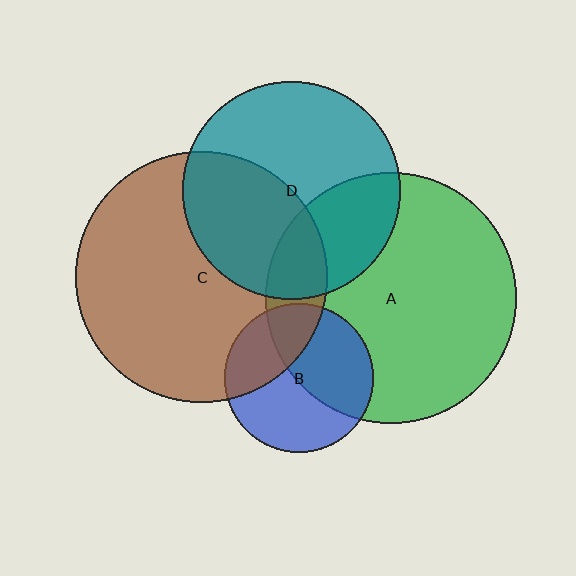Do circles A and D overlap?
Yes.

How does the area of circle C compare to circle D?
Approximately 1.3 times.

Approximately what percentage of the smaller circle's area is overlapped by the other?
Approximately 30%.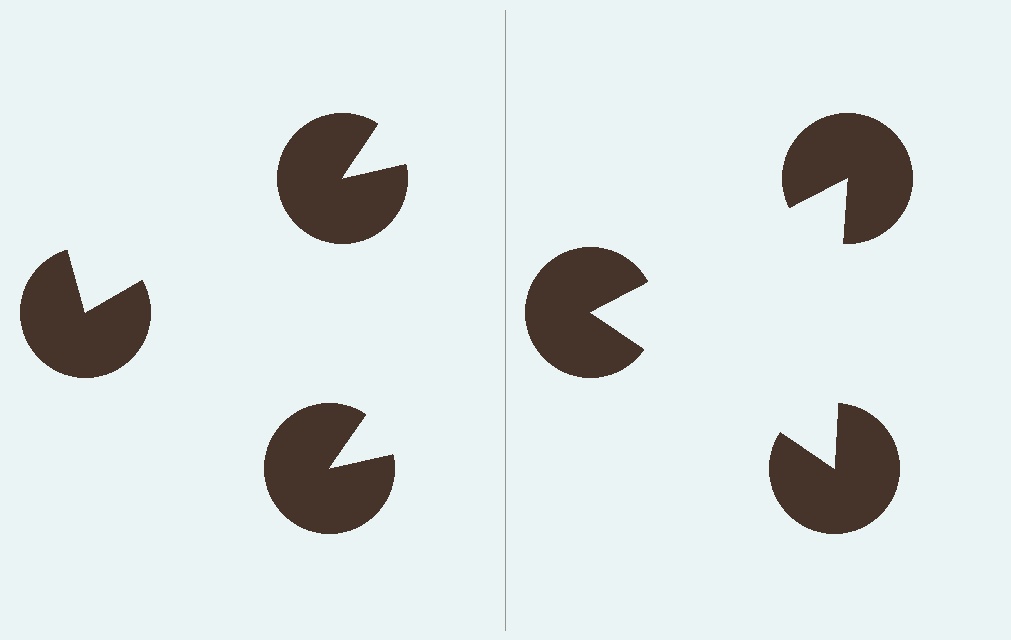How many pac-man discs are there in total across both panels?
6 — 3 on each side.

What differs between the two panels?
The pac-man discs are positioned identically on both sides; only the wedge orientations differ. On the right they align to a triangle; on the left they are misaligned.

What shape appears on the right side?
An illusory triangle.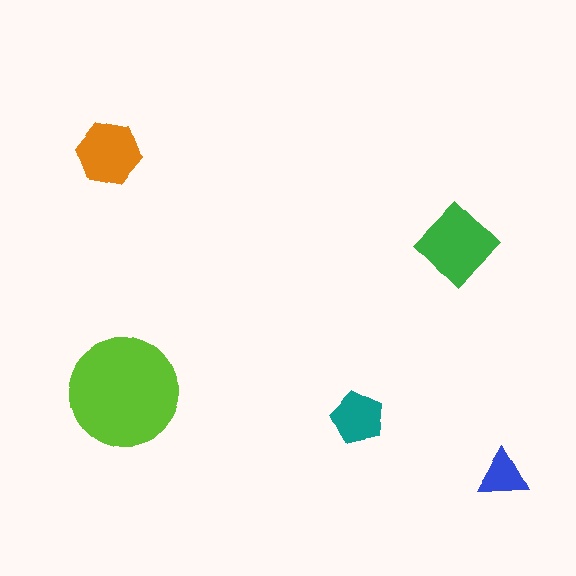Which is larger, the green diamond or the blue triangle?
The green diamond.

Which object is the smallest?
The blue triangle.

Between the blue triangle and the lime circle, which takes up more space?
The lime circle.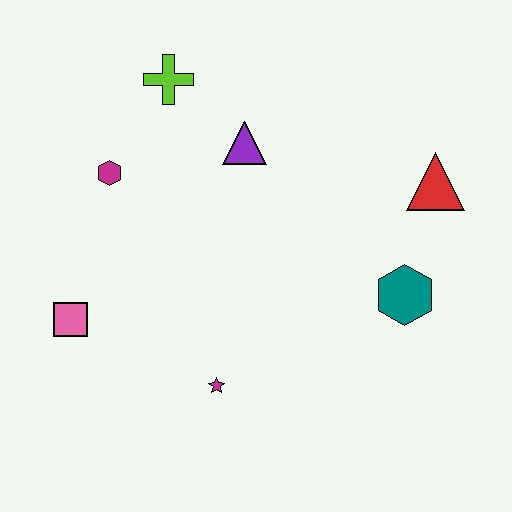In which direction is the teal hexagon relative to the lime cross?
The teal hexagon is to the right of the lime cross.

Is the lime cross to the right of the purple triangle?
No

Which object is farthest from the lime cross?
The teal hexagon is farthest from the lime cross.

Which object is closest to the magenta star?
The pink square is closest to the magenta star.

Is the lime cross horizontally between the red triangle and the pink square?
Yes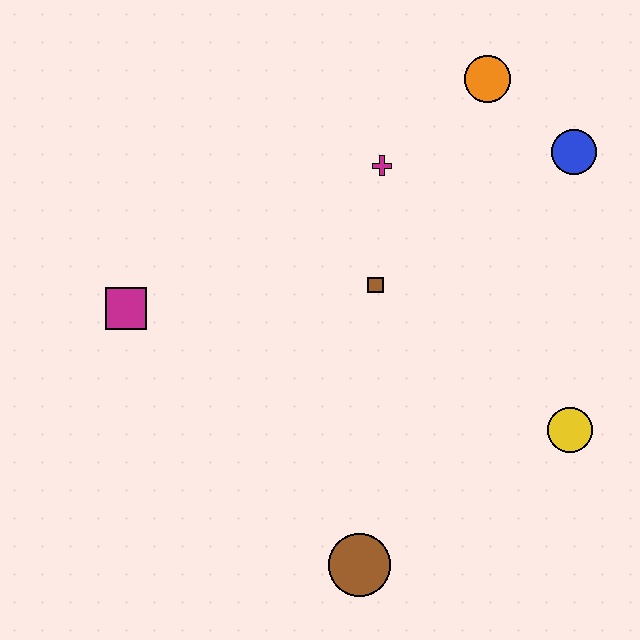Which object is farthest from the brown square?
The brown circle is farthest from the brown square.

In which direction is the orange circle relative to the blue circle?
The orange circle is to the left of the blue circle.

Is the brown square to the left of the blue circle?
Yes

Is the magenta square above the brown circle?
Yes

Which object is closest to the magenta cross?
The brown square is closest to the magenta cross.